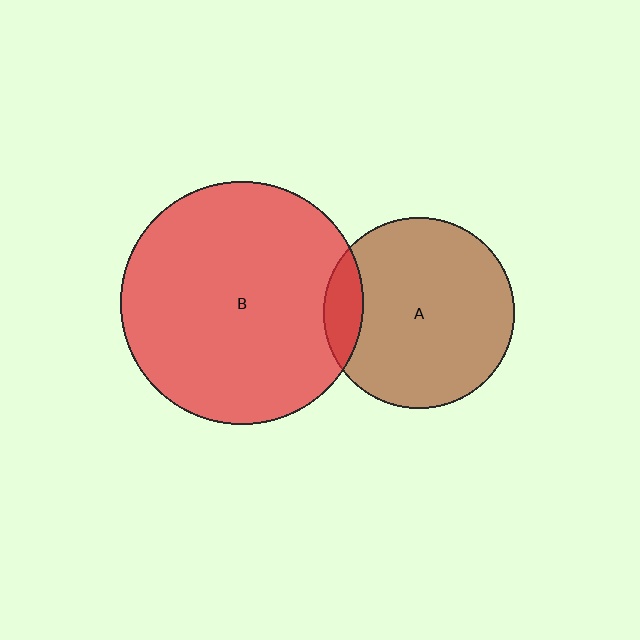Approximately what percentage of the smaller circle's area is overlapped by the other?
Approximately 10%.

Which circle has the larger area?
Circle B (red).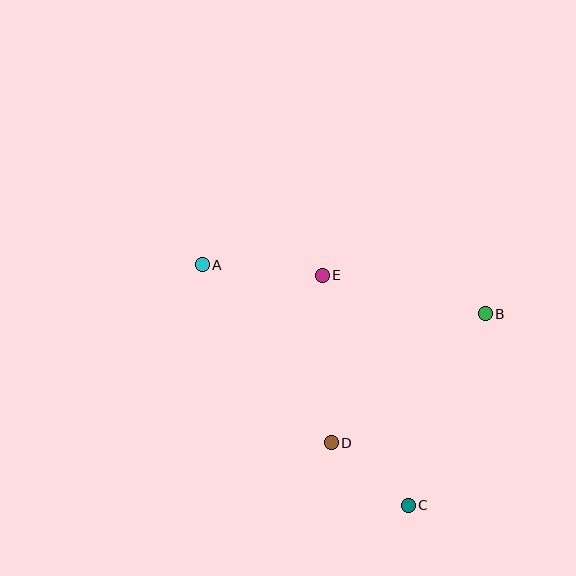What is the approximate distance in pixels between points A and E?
The distance between A and E is approximately 120 pixels.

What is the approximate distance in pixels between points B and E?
The distance between B and E is approximately 168 pixels.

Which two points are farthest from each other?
Points A and C are farthest from each other.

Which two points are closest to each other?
Points C and D are closest to each other.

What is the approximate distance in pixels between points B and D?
The distance between B and D is approximately 201 pixels.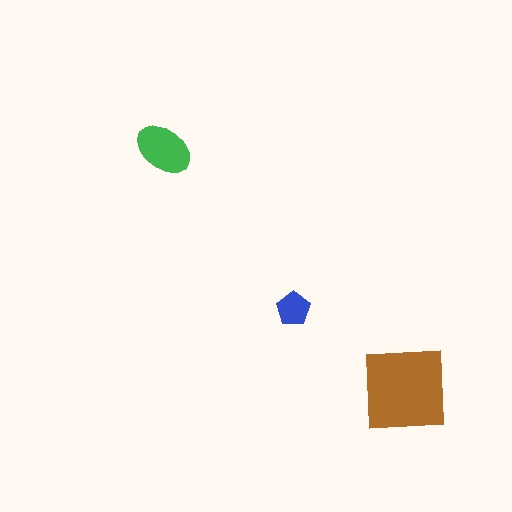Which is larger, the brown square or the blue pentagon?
The brown square.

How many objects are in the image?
There are 3 objects in the image.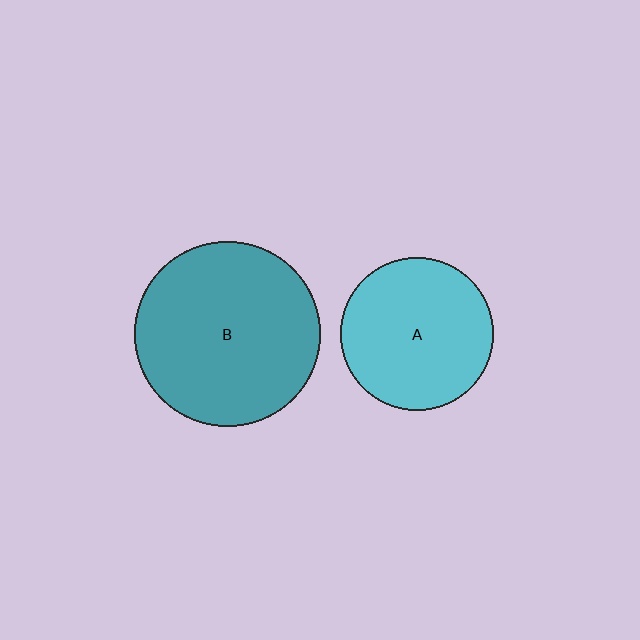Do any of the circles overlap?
No, none of the circles overlap.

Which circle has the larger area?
Circle B (teal).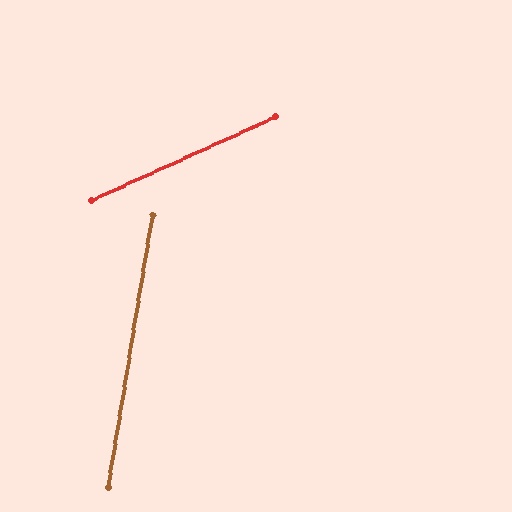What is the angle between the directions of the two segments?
Approximately 57 degrees.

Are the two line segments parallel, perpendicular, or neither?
Neither parallel nor perpendicular — they differ by about 57°.